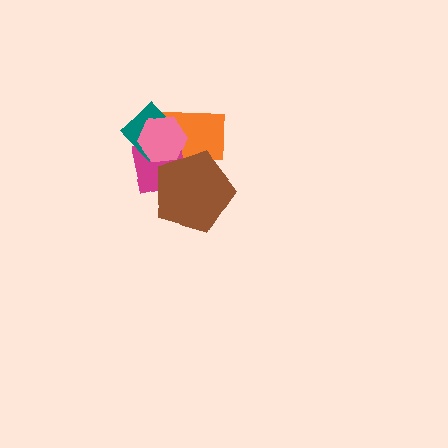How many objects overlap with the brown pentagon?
3 objects overlap with the brown pentagon.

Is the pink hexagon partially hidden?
Yes, it is partially covered by another shape.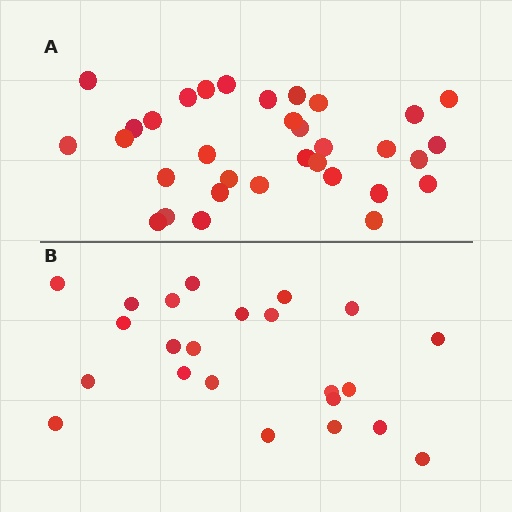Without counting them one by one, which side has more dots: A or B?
Region A (the top region) has more dots.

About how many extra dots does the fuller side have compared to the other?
Region A has roughly 10 or so more dots than region B.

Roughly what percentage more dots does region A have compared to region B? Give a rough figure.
About 45% more.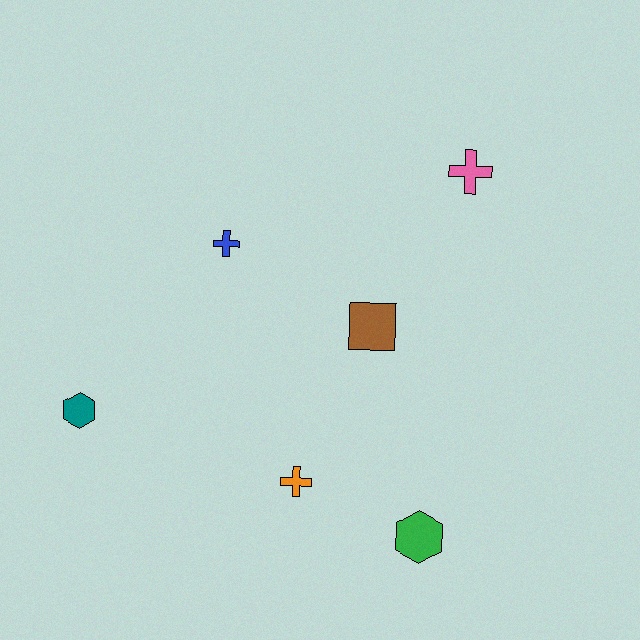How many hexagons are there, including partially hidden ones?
There are 2 hexagons.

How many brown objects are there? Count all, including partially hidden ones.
There is 1 brown object.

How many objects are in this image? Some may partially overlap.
There are 6 objects.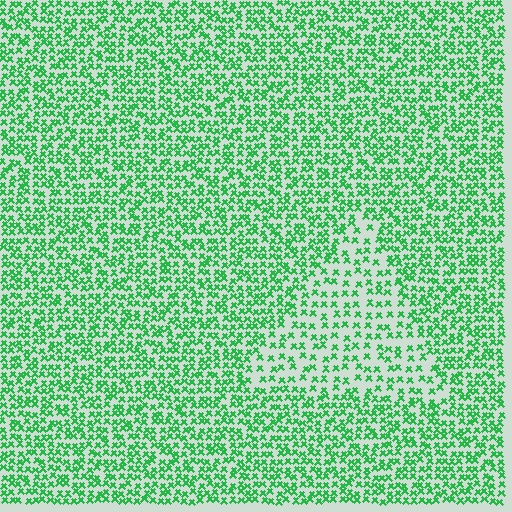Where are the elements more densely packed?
The elements are more densely packed outside the triangle boundary.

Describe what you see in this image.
The image contains small green elements arranged at two different densities. A triangle-shaped region is visible where the elements are less densely packed than the surrounding area.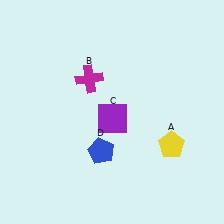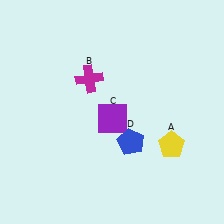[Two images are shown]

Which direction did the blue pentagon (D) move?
The blue pentagon (D) moved right.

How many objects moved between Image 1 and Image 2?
1 object moved between the two images.